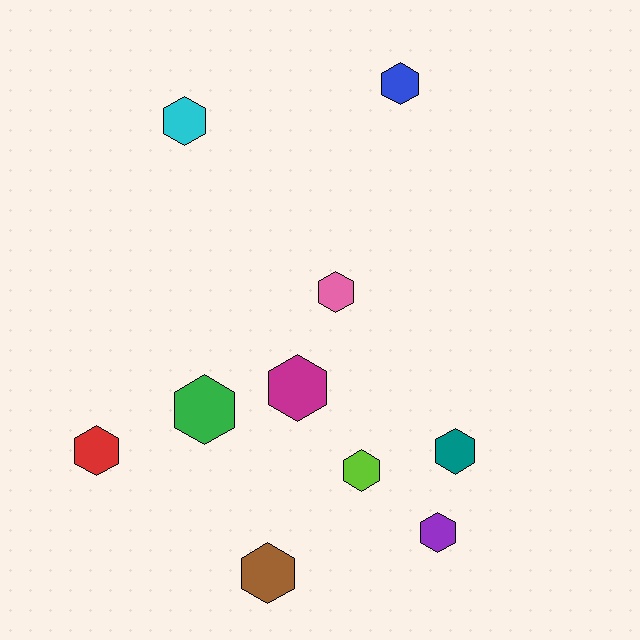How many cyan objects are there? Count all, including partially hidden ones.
There is 1 cyan object.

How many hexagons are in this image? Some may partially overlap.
There are 10 hexagons.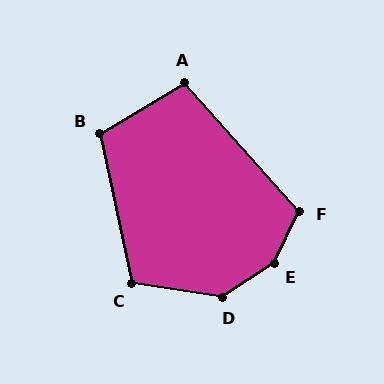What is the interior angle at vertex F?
Approximately 112 degrees (obtuse).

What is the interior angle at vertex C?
Approximately 111 degrees (obtuse).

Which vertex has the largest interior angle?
E, at approximately 148 degrees.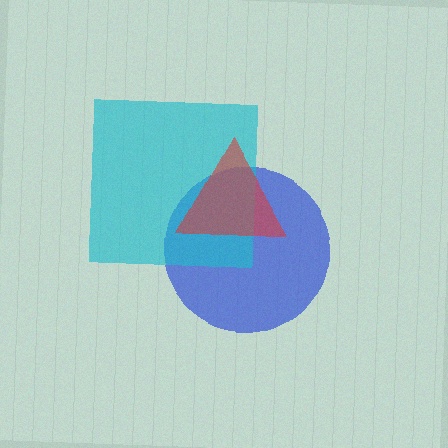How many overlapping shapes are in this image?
There are 3 overlapping shapes in the image.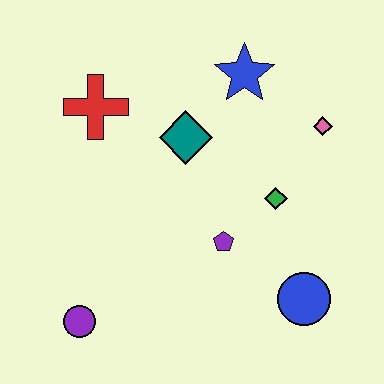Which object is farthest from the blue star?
The purple circle is farthest from the blue star.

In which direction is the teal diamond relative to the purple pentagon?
The teal diamond is above the purple pentagon.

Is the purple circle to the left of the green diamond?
Yes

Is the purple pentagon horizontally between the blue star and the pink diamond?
No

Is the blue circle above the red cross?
No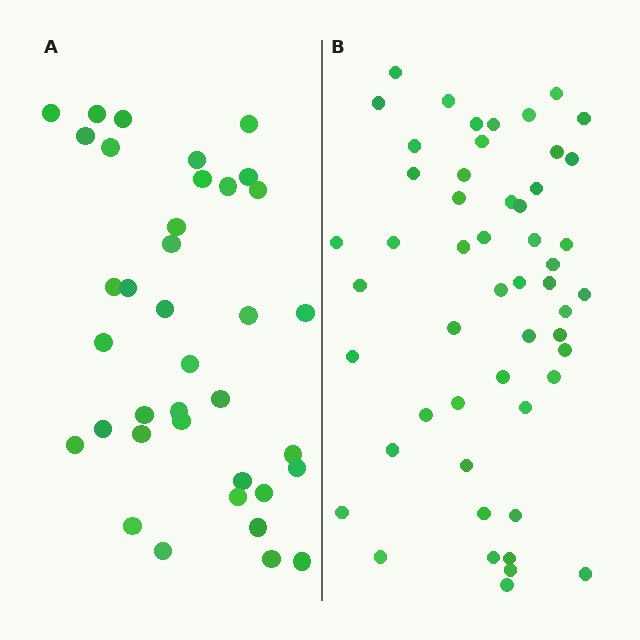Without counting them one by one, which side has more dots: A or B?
Region B (the right region) has more dots.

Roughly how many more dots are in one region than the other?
Region B has approximately 15 more dots than region A.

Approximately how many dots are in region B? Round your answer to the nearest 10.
About 50 dots. (The exact count is 52, which rounds to 50.)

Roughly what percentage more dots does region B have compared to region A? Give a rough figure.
About 40% more.